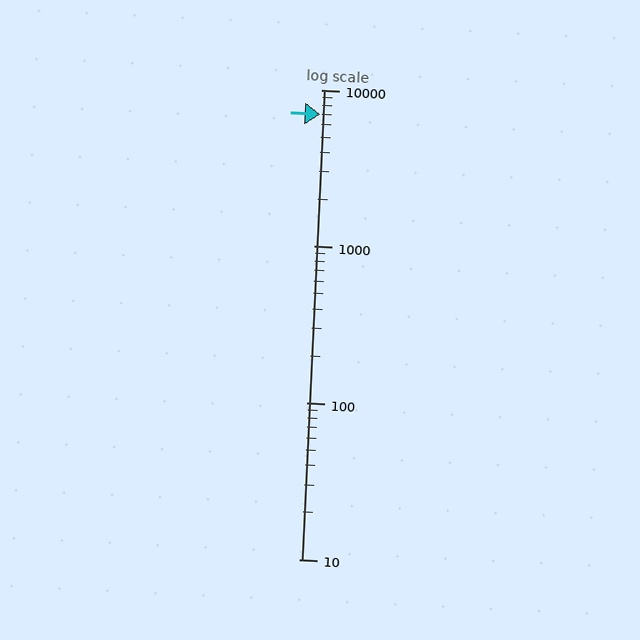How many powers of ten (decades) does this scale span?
The scale spans 3 decades, from 10 to 10000.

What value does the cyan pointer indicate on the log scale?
The pointer indicates approximately 7000.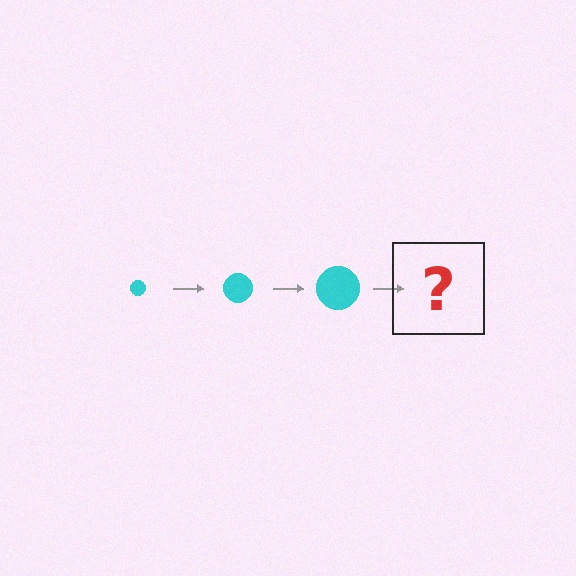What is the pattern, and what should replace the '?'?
The pattern is that the circle gets progressively larger each step. The '?' should be a cyan circle, larger than the previous one.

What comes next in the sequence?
The next element should be a cyan circle, larger than the previous one.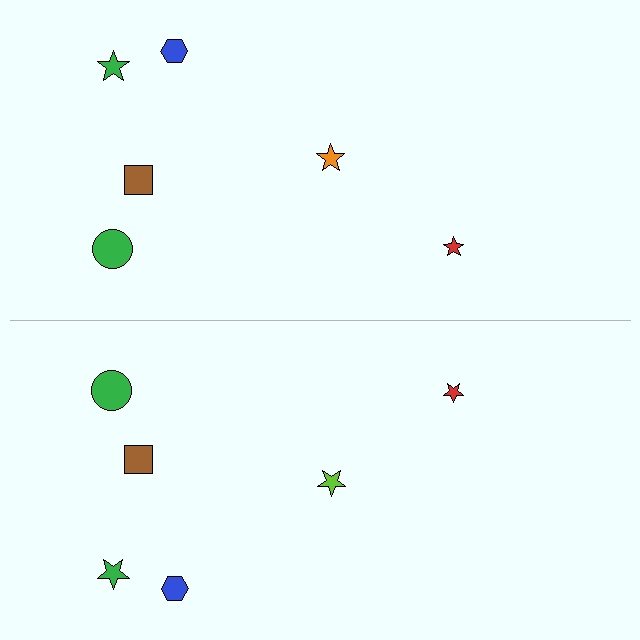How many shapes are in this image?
There are 12 shapes in this image.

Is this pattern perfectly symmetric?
No, the pattern is not perfectly symmetric. The lime star on the bottom side breaks the symmetry — its mirror counterpart is orange.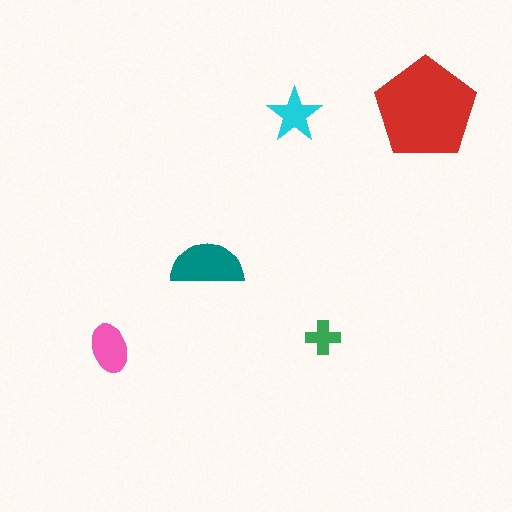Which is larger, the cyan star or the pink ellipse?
The pink ellipse.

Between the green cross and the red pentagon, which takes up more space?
The red pentagon.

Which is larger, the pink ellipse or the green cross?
The pink ellipse.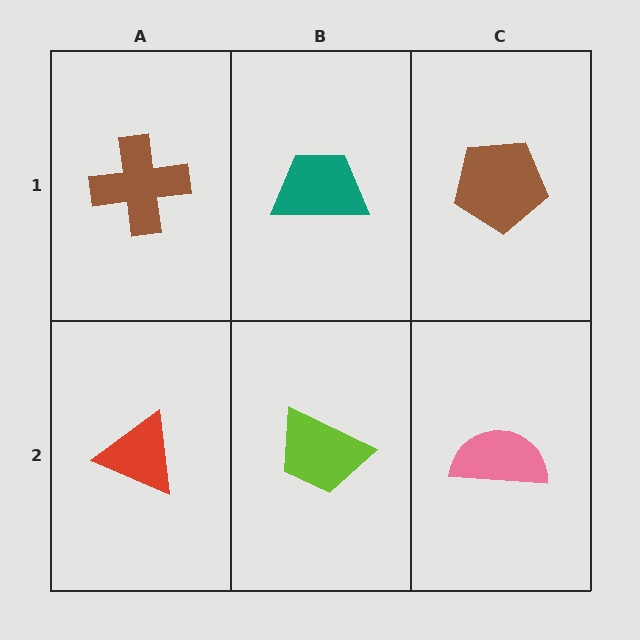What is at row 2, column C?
A pink semicircle.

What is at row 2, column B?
A lime trapezoid.